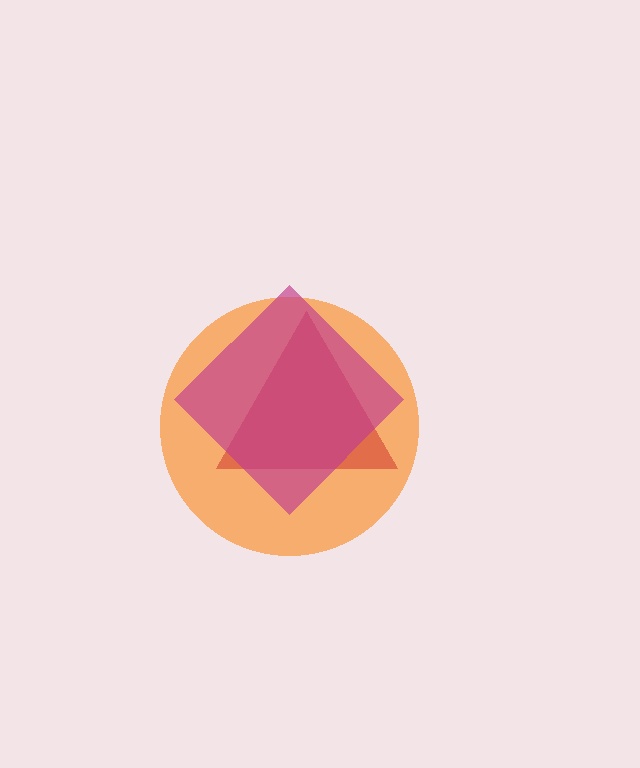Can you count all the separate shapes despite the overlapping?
Yes, there are 3 separate shapes.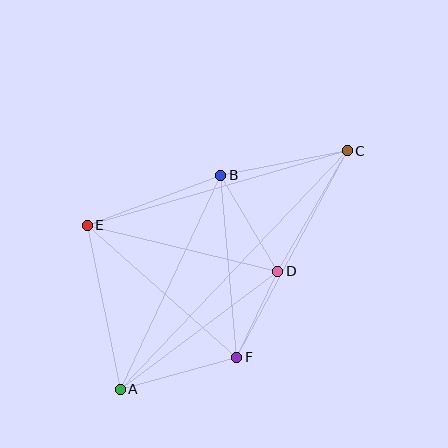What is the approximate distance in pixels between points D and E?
The distance between D and E is approximately 196 pixels.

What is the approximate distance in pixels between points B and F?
The distance between B and F is approximately 183 pixels.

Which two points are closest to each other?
Points D and F are closest to each other.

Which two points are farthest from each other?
Points A and C are farthest from each other.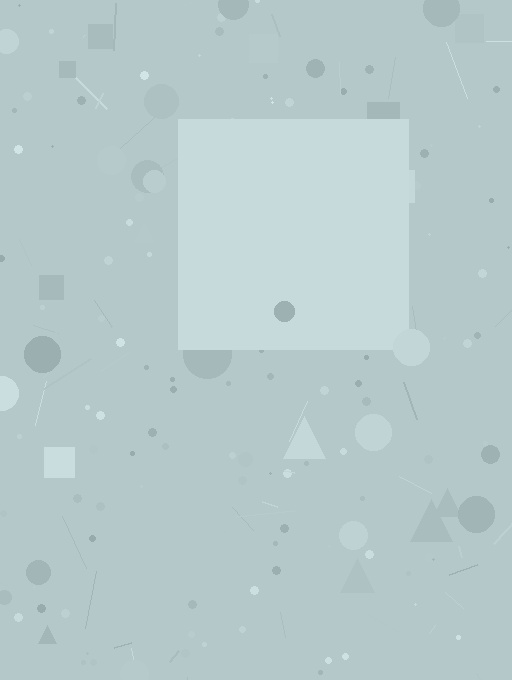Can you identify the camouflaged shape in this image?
The camouflaged shape is a square.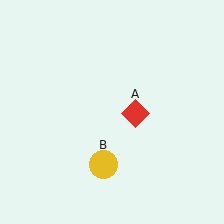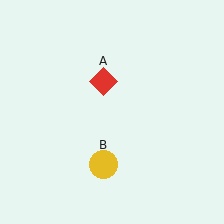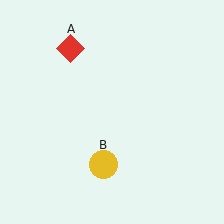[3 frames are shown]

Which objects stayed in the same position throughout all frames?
Yellow circle (object B) remained stationary.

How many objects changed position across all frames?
1 object changed position: red diamond (object A).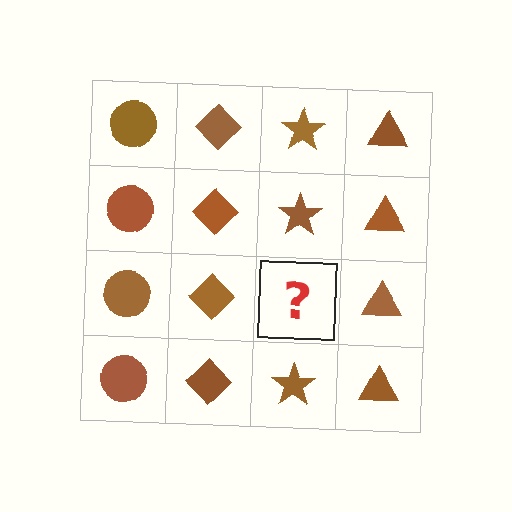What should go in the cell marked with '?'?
The missing cell should contain a brown star.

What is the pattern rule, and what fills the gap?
The rule is that each column has a consistent shape. The gap should be filled with a brown star.